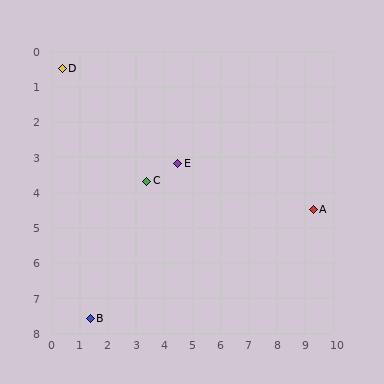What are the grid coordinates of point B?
Point B is at approximately (1.4, 7.6).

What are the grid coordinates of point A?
Point A is at approximately (9.3, 4.5).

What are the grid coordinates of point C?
Point C is at approximately (3.4, 3.7).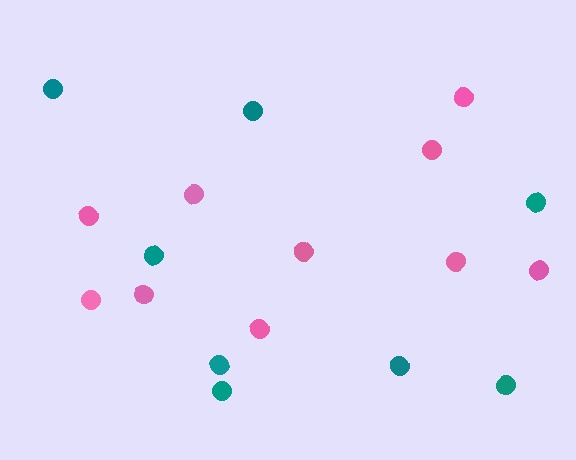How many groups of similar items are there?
There are 2 groups: one group of pink circles (10) and one group of teal circles (8).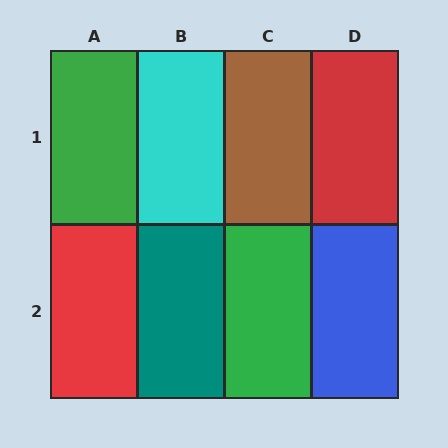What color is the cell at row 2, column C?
Green.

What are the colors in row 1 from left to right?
Green, cyan, brown, red.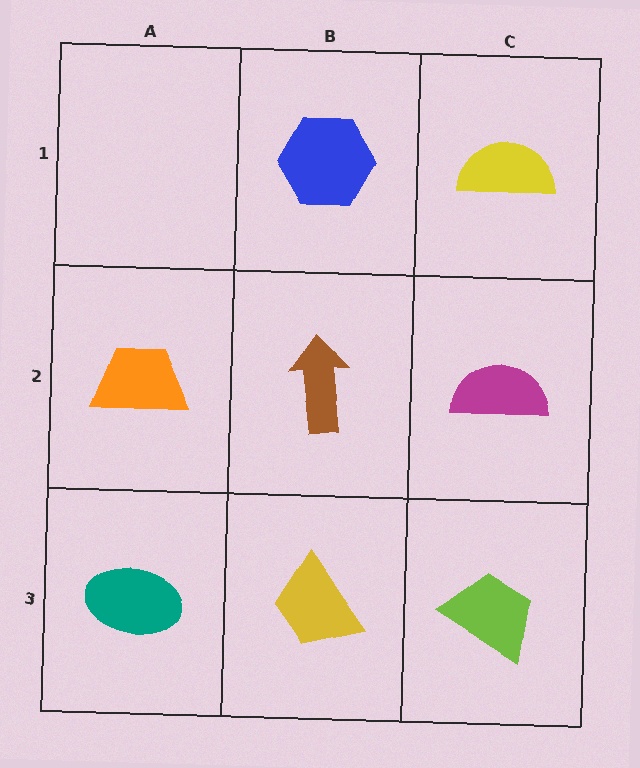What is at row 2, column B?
A brown arrow.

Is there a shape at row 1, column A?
No, that cell is empty.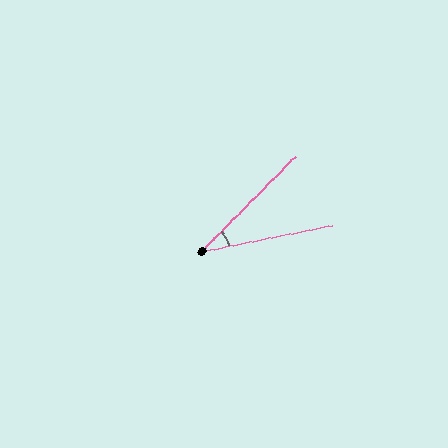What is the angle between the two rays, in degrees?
Approximately 34 degrees.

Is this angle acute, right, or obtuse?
It is acute.